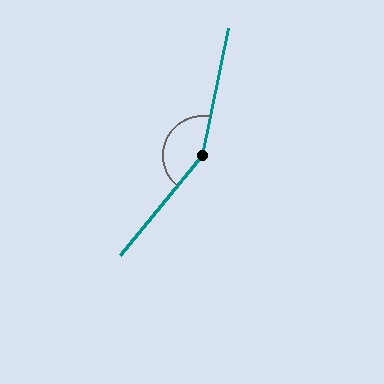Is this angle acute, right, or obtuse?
It is obtuse.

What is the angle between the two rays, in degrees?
Approximately 152 degrees.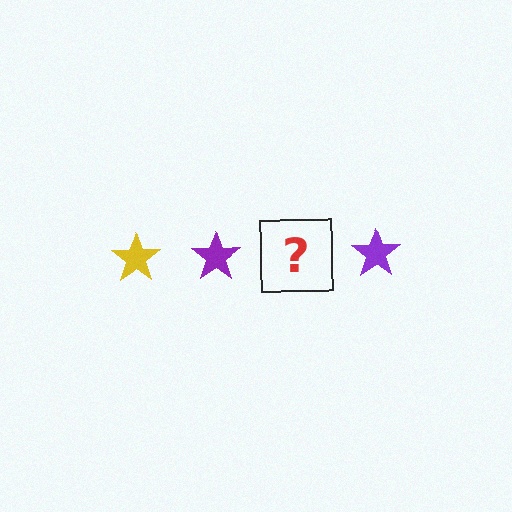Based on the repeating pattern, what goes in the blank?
The blank should be a yellow star.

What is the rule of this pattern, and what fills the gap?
The rule is that the pattern cycles through yellow, purple stars. The gap should be filled with a yellow star.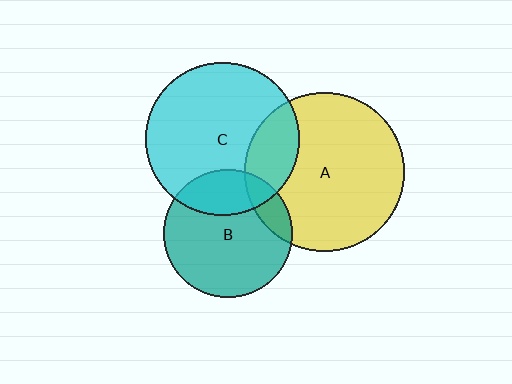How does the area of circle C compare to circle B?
Approximately 1.4 times.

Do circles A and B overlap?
Yes.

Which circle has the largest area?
Circle A (yellow).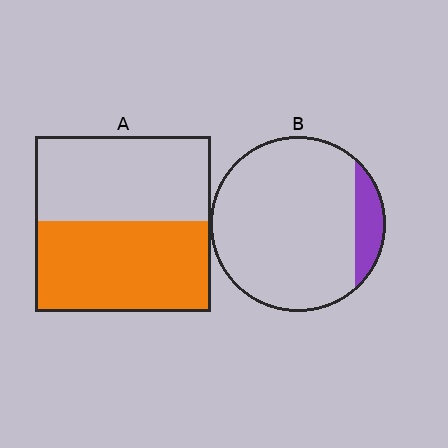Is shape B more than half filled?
No.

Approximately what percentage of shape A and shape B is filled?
A is approximately 50% and B is approximately 10%.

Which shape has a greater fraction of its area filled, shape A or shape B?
Shape A.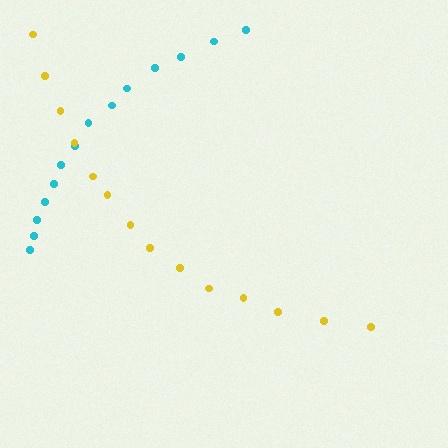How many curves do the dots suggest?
There are 2 distinct paths.